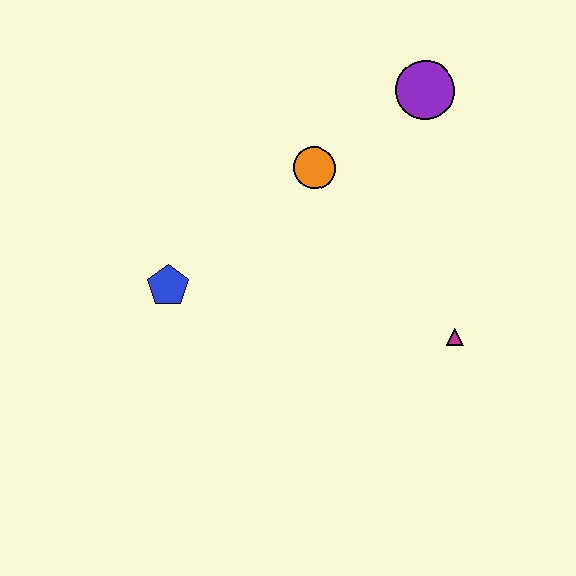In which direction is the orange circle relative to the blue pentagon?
The orange circle is to the right of the blue pentagon.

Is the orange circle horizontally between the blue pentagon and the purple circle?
Yes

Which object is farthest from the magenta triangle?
The blue pentagon is farthest from the magenta triangle.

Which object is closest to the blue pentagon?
The orange circle is closest to the blue pentagon.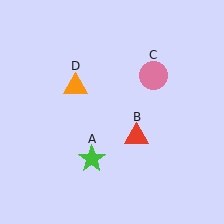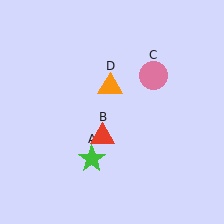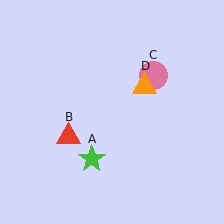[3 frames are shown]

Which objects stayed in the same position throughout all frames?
Green star (object A) and pink circle (object C) remained stationary.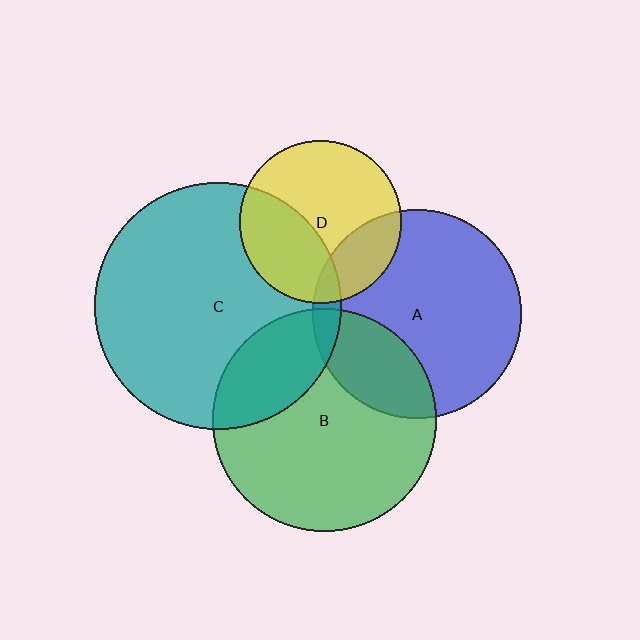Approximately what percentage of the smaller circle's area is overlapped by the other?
Approximately 20%.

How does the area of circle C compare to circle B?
Approximately 1.2 times.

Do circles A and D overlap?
Yes.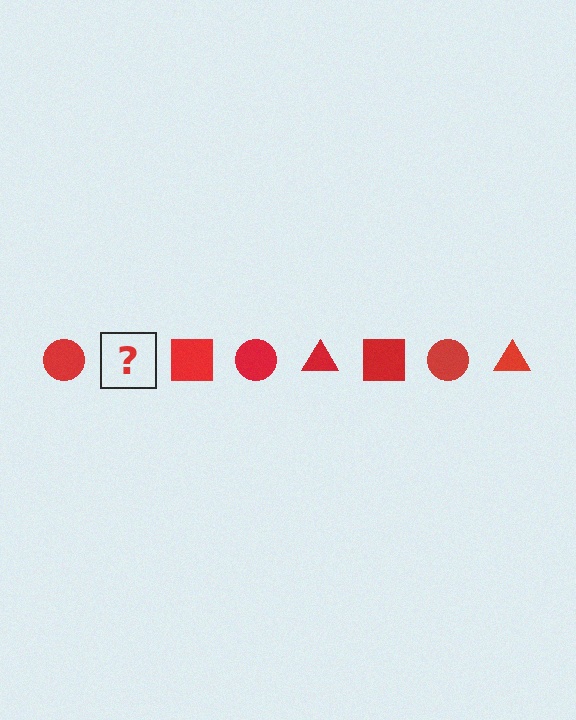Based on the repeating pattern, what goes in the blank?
The blank should be a red triangle.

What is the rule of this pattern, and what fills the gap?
The rule is that the pattern cycles through circle, triangle, square shapes in red. The gap should be filled with a red triangle.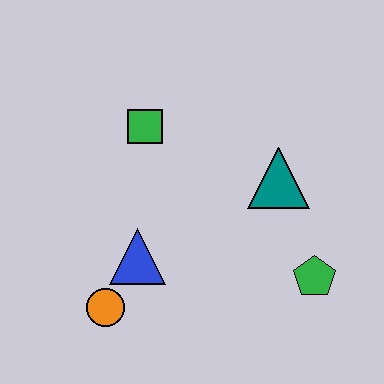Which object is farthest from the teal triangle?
The orange circle is farthest from the teal triangle.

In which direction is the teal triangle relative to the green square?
The teal triangle is to the right of the green square.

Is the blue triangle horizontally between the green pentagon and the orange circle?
Yes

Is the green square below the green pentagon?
No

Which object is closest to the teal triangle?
The green pentagon is closest to the teal triangle.